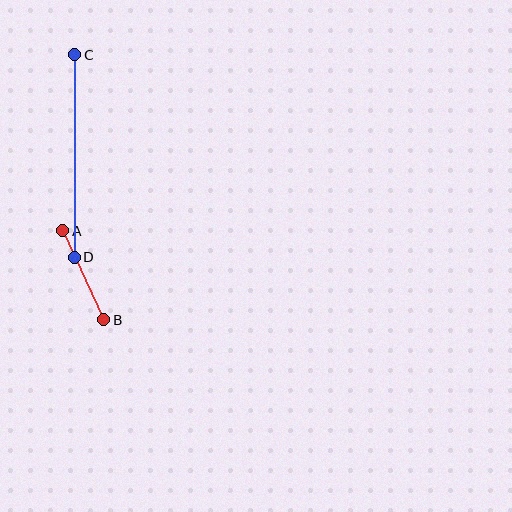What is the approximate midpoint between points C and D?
The midpoint is at approximately (74, 156) pixels.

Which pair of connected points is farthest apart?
Points C and D are farthest apart.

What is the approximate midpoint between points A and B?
The midpoint is at approximately (83, 275) pixels.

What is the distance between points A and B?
The distance is approximately 98 pixels.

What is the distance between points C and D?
The distance is approximately 202 pixels.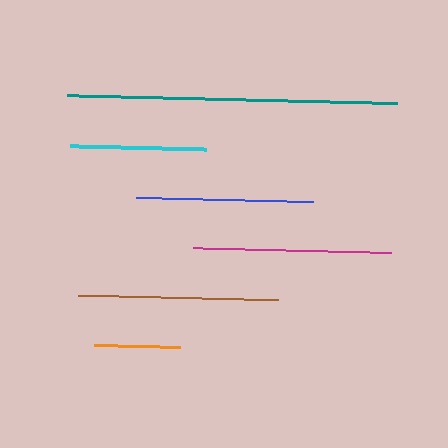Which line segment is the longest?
The teal line is the longest at approximately 330 pixels.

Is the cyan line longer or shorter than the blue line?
The blue line is longer than the cyan line.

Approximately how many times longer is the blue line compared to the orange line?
The blue line is approximately 2.0 times the length of the orange line.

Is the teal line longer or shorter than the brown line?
The teal line is longer than the brown line.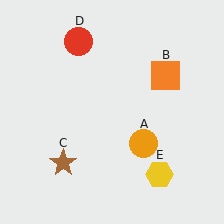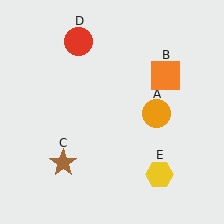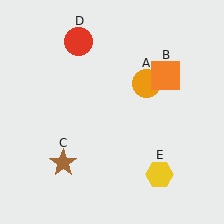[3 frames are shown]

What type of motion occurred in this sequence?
The orange circle (object A) rotated counterclockwise around the center of the scene.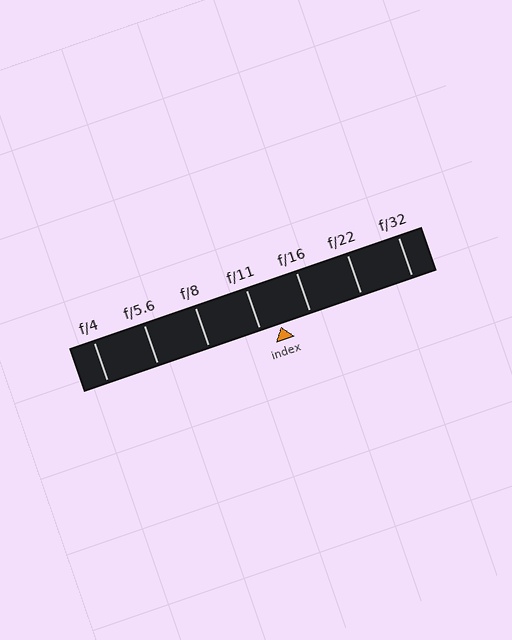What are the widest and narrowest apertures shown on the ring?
The widest aperture shown is f/4 and the narrowest is f/32.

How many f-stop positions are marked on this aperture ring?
There are 7 f-stop positions marked.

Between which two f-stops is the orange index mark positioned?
The index mark is between f/11 and f/16.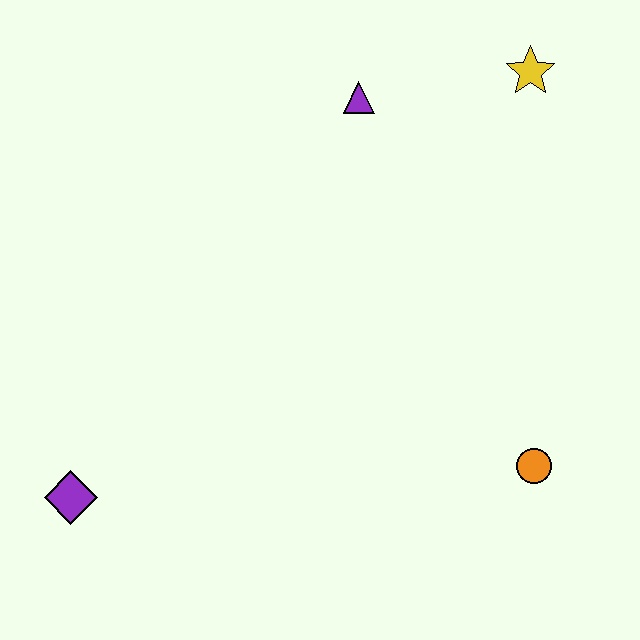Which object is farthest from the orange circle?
The purple diamond is farthest from the orange circle.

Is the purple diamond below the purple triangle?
Yes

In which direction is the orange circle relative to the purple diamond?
The orange circle is to the right of the purple diamond.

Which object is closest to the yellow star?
The purple triangle is closest to the yellow star.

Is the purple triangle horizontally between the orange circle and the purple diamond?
Yes